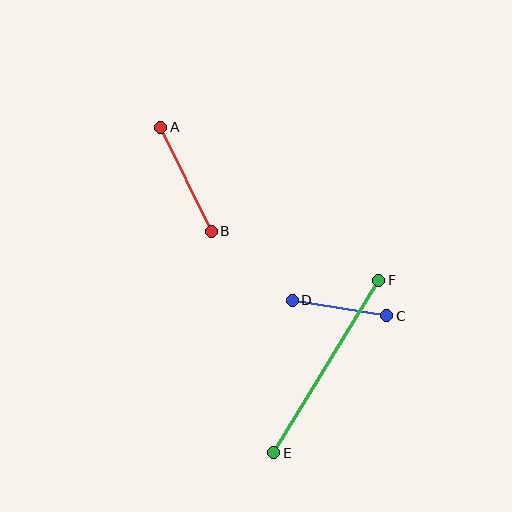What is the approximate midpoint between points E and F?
The midpoint is at approximately (326, 367) pixels.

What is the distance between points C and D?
The distance is approximately 96 pixels.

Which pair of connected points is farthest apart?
Points E and F are farthest apart.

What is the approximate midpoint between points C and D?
The midpoint is at approximately (339, 308) pixels.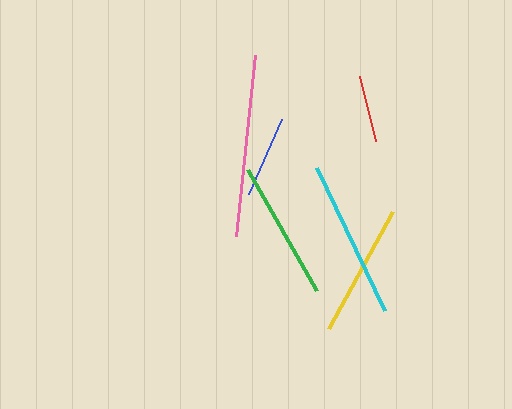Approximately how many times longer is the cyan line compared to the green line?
The cyan line is approximately 1.1 times the length of the green line.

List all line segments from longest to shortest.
From longest to shortest: pink, cyan, green, yellow, blue, red.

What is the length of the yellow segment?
The yellow segment is approximately 133 pixels long.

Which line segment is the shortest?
The red line is the shortest at approximately 67 pixels.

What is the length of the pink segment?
The pink segment is approximately 182 pixels long.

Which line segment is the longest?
The pink line is the longest at approximately 182 pixels.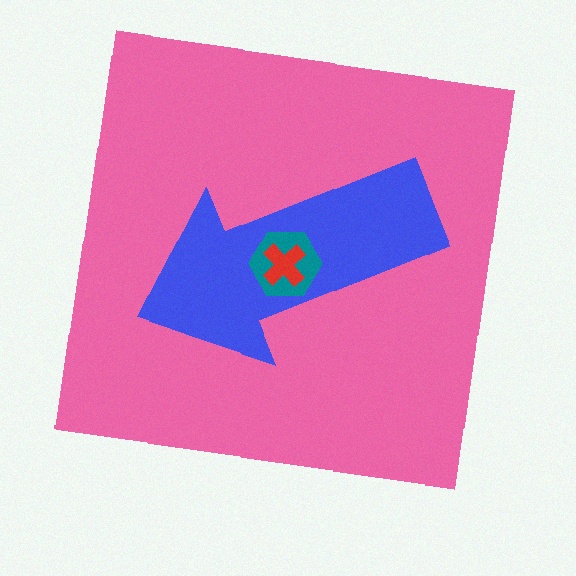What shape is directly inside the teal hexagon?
The red cross.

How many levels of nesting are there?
4.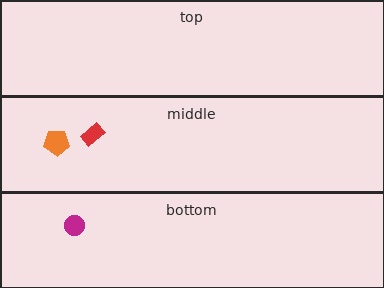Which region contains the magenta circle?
The bottom region.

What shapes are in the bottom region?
The magenta circle.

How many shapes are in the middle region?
2.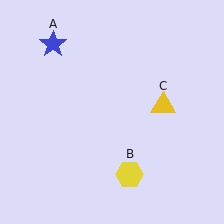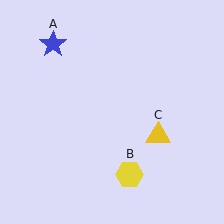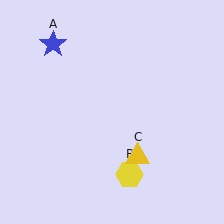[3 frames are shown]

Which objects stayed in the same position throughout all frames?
Blue star (object A) and yellow hexagon (object B) remained stationary.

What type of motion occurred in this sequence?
The yellow triangle (object C) rotated clockwise around the center of the scene.